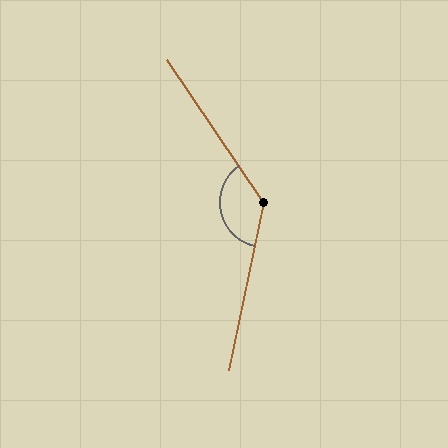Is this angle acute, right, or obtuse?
It is obtuse.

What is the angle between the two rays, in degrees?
Approximately 134 degrees.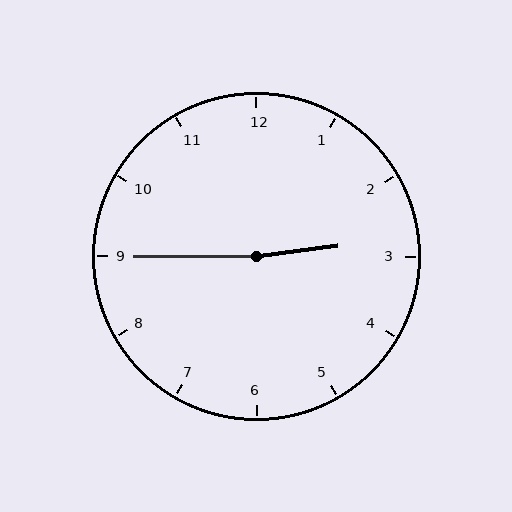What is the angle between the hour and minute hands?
Approximately 172 degrees.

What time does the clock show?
2:45.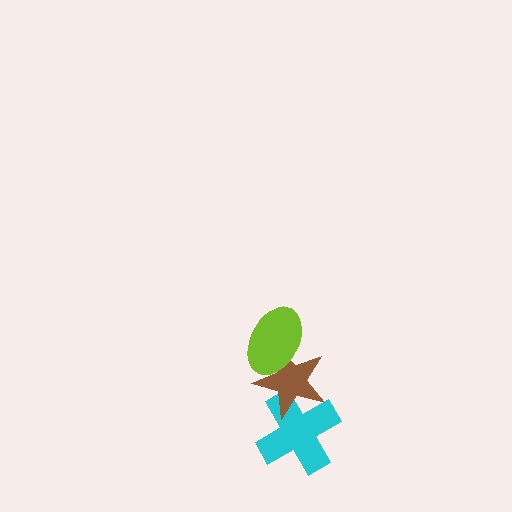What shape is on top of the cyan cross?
The brown star is on top of the cyan cross.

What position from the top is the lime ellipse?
The lime ellipse is 1st from the top.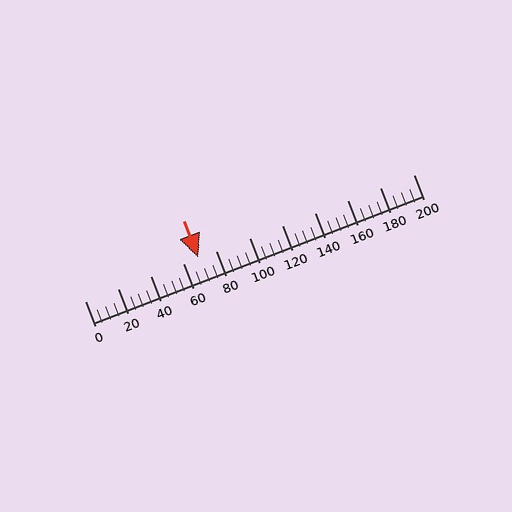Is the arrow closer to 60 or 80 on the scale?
The arrow is closer to 60.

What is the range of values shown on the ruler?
The ruler shows values from 0 to 200.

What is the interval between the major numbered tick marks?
The major tick marks are spaced 20 units apart.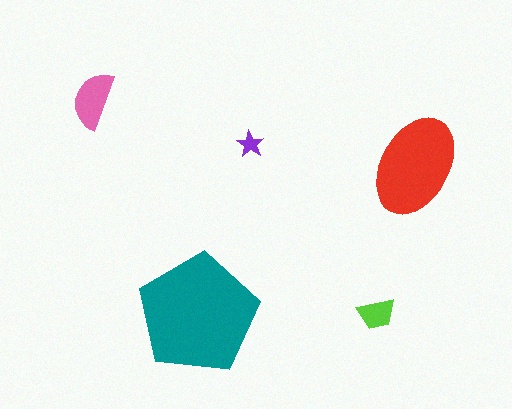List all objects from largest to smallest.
The teal pentagon, the red ellipse, the pink semicircle, the lime trapezoid, the purple star.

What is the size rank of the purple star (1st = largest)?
5th.